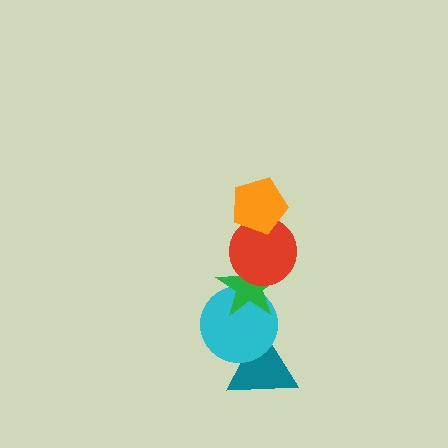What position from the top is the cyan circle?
The cyan circle is 4th from the top.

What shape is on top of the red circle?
The orange pentagon is on top of the red circle.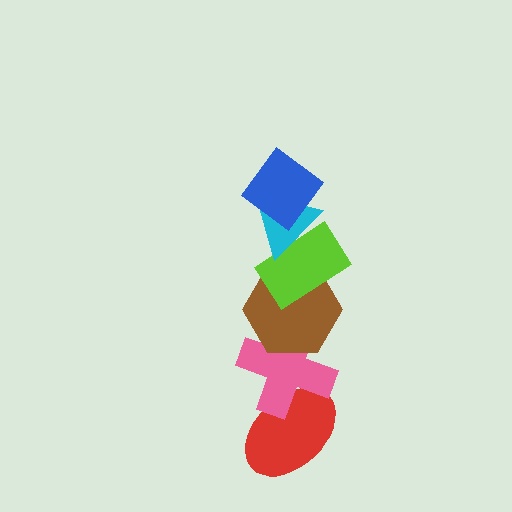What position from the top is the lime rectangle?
The lime rectangle is 3rd from the top.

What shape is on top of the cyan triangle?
The blue diamond is on top of the cyan triangle.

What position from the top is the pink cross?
The pink cross is 5th from the top.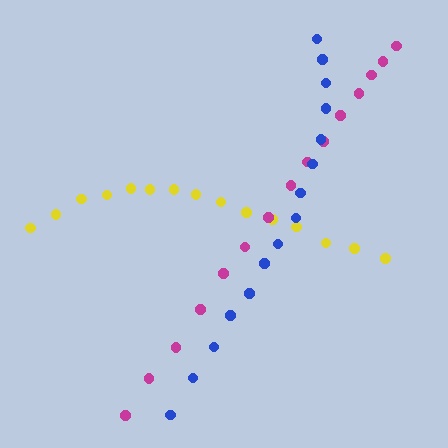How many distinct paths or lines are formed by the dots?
There are 3 distinct paths.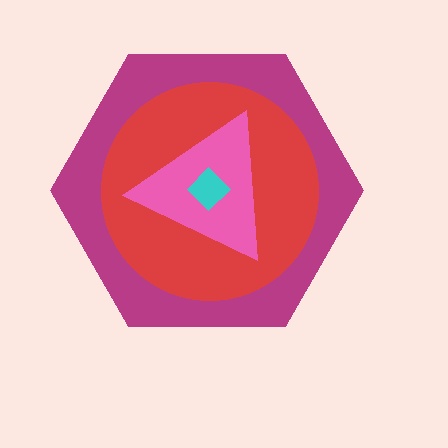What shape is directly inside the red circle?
The pink triangle.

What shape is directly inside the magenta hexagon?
The red circle.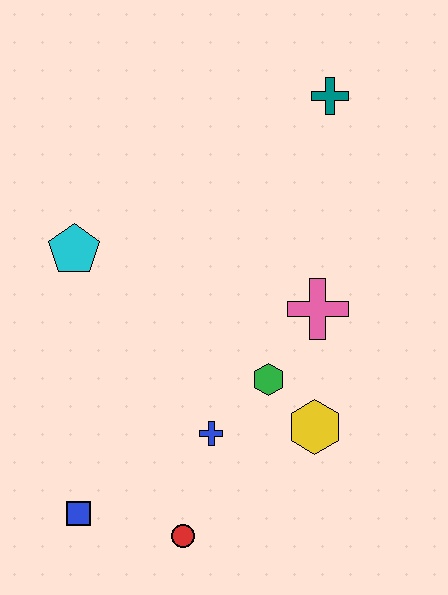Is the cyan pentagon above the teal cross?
No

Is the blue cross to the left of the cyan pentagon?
No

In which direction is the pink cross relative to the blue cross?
The pink cross is above the blue cross.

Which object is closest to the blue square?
The red circle is closest to the blue square.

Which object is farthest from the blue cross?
The teal cross is farthest from the blue cross.